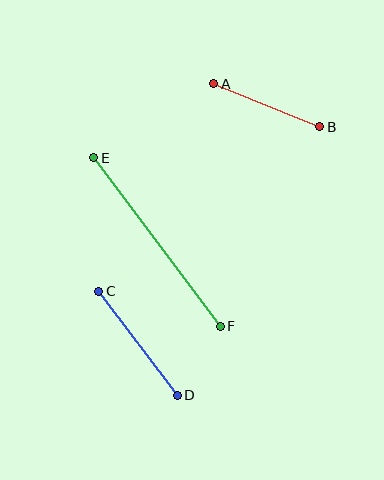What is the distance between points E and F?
The distance is approximately 211 pixels.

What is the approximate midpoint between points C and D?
The midpoint is at approximately (138, 343) pixels.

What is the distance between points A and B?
The distance is approximately 115 pixels.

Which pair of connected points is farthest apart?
Points E and F are farthest apart.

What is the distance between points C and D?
The distance is approximately 130 pixels.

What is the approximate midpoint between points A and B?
The midpoint is at approximately (267, 105) pixels.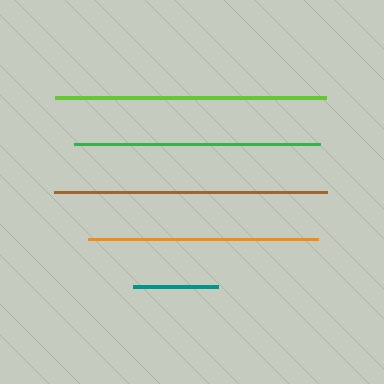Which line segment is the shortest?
The teal line is the shortest at approximately 85 pixels.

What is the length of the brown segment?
The brown segment is approximately 273 pixels long.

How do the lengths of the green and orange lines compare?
The green and orange lines are approximately the same length.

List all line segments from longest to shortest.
From longest to shortest: brown, lime, green, orange, teal.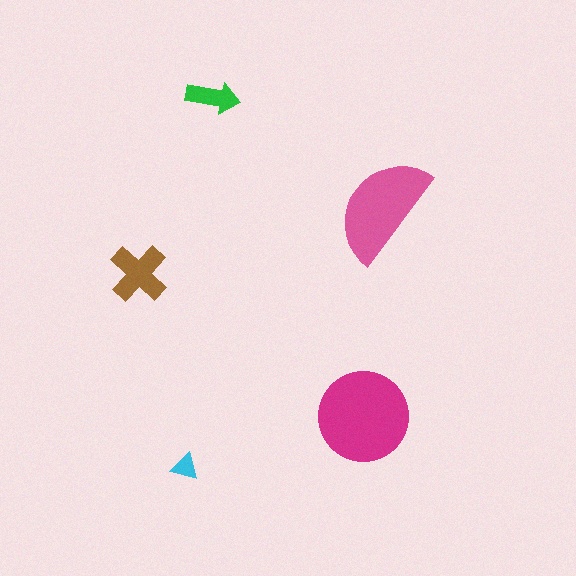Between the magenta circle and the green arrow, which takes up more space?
The magenta circle.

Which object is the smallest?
The cyan triangle.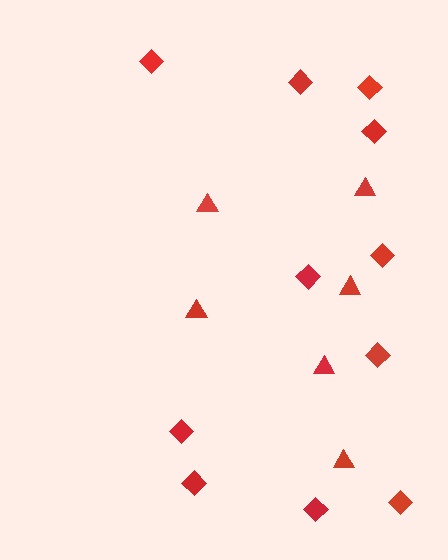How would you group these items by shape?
There are 2 groups: one group of triangles (6) and one group of diamonds (11).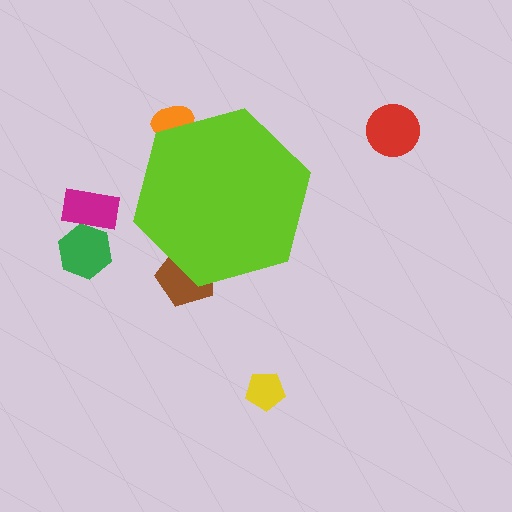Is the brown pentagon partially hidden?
Yes, the brown pentagon is partially hidden behind the lime hexagon.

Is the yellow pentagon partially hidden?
No, the yellow pentagon is fully visible.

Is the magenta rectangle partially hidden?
No, the magenta rectangle is fully visible.